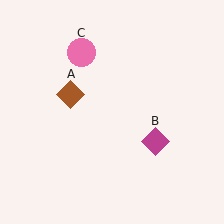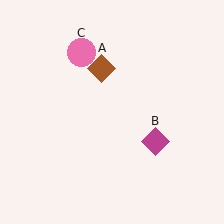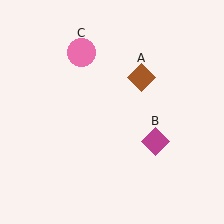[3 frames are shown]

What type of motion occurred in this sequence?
The brown diamond (object A) rotated clockwise around the center of the scene.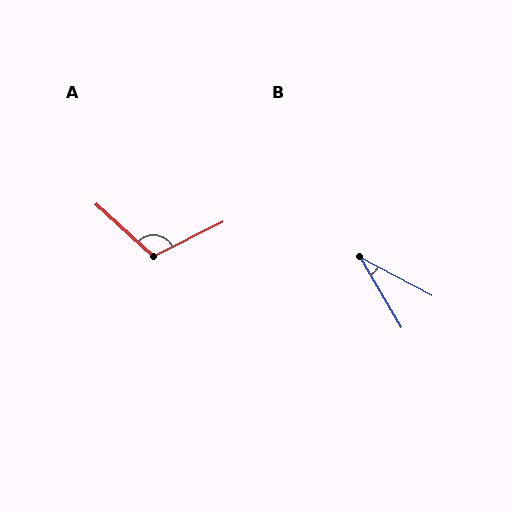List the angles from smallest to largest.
B (31°), A (111°).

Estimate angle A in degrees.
Approximately 111 degrees.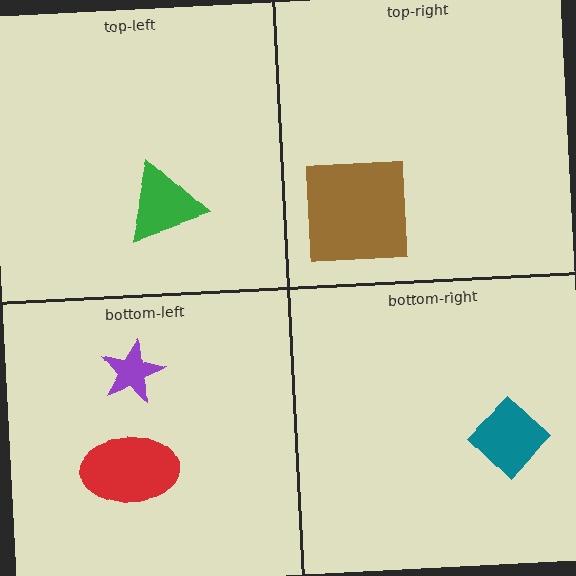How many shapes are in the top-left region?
1.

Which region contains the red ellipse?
The bottom-left region.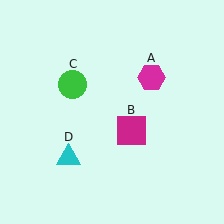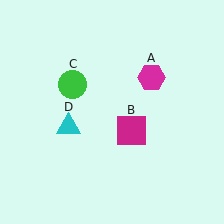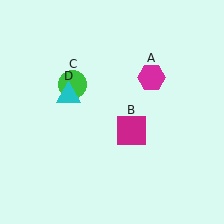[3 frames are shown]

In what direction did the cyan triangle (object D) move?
The cyan triangle (object D) moved up.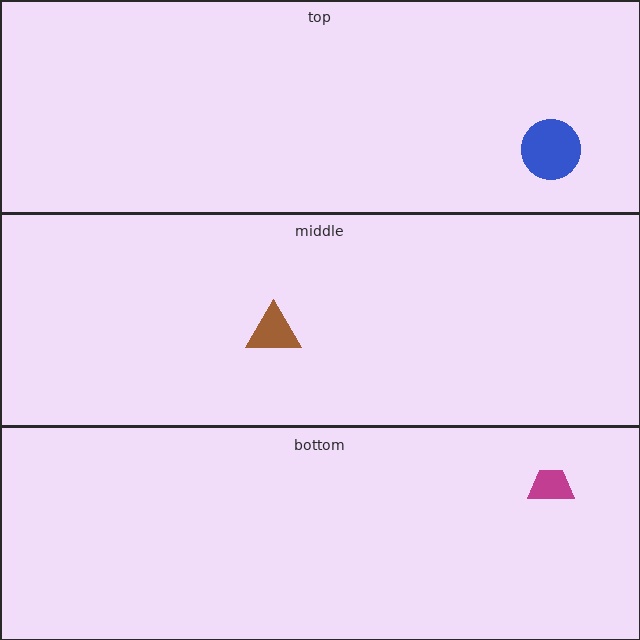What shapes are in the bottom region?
The magenta trapezoid.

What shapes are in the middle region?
The brown triangle.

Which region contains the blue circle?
The top region.